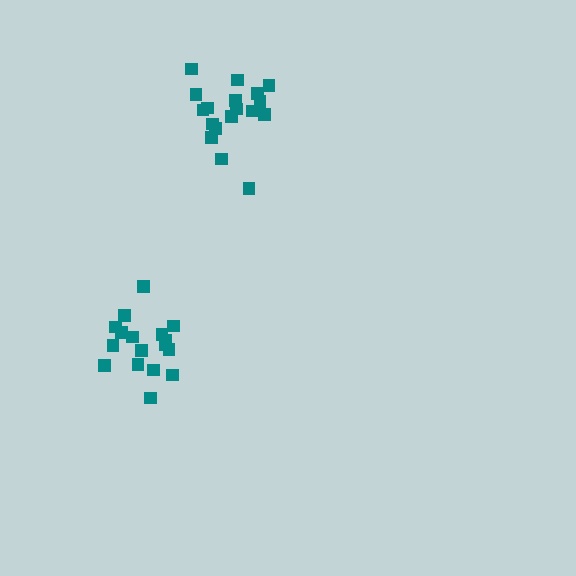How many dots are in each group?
Group 1: 19 dots, Group 2: 17 dots (36 total).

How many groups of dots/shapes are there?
There are 2 groups.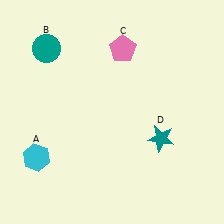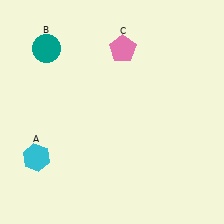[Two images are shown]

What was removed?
The teal star (D) was removed in Image 2.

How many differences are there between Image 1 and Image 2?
There is 1 difference between the two images.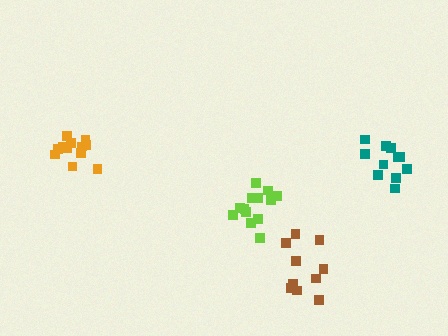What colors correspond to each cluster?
The clusters are colored: orange, lime, brown, teal.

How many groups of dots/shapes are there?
There are 4 groups.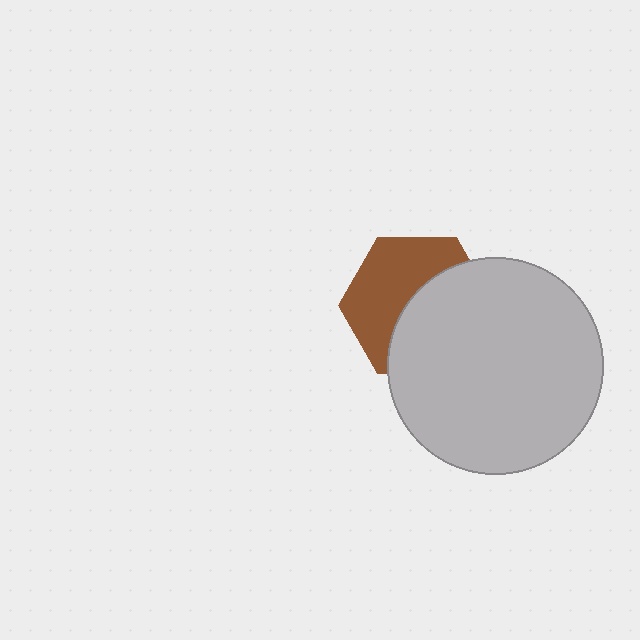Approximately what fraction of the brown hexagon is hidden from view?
Roughly 51% of the brown hexagon is hidden behind the light gray circle.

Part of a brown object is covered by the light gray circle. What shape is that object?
It is a hexagon.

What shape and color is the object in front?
The object in front is a light gray circle.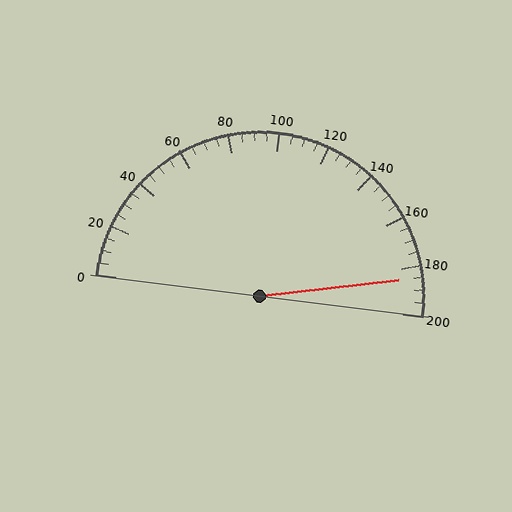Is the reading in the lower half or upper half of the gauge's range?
The reading is in the upper half of the range (0 to 200).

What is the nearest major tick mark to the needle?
The nearest major tick mark is 180.